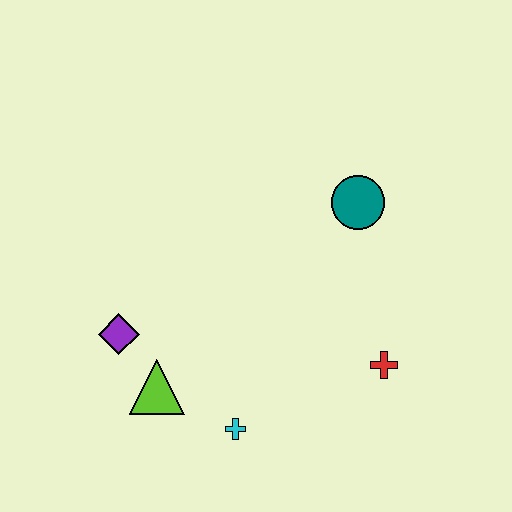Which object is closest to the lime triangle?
The purple diamond is closest to the lime triangle.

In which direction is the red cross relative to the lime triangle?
The red cross is to the right of the lime triangle.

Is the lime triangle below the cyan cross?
No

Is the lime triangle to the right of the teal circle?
No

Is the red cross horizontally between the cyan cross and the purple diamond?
No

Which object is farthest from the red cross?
The purple diamond is farthest from the red cross.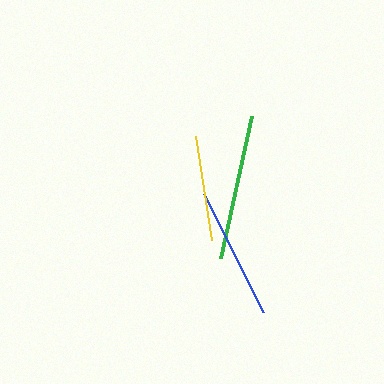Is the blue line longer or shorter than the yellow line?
The blue line is longer than the yellow line.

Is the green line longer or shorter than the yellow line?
The green line is longer than the yellow line.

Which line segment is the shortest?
The yellow line is the shortest at approximately 105 pixels.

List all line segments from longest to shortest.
From longest to shortest: green, blue, yellow.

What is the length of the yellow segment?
The yellow segment is approximately 105 pixels long.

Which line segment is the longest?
The green line is the longest at approximately 146 pixels.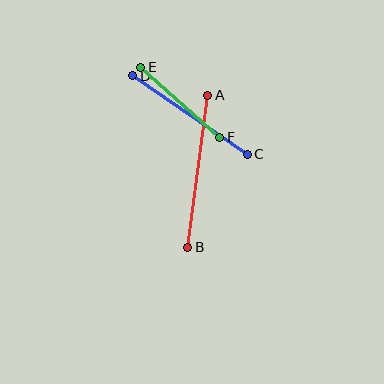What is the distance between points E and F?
The distance is approximately 105 pixels.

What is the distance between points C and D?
The distance is approximately 138 pixels.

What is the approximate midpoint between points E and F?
The midpoint is at approximately (180, 102) pixels.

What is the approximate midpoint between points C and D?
The midpoint is at approximately (190, 115) pixels.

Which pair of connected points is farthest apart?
Points A and B are farthest apart.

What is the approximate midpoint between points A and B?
The midpoint is at approximately (198, 171) pixels.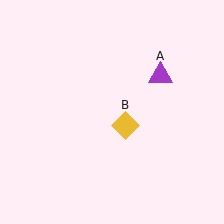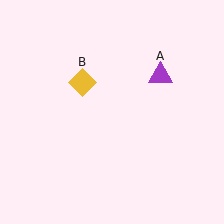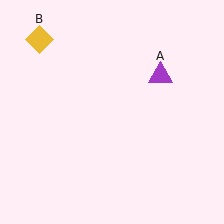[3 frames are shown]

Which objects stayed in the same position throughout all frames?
Purple triangle (object A) remained stationary.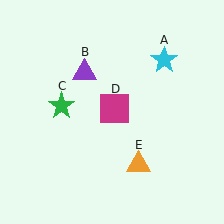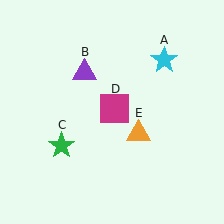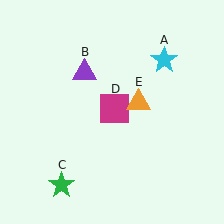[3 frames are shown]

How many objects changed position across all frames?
2 objects changed position: green star (object C), orange triangle (object E).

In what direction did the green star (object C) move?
The green star (object C) moved down.